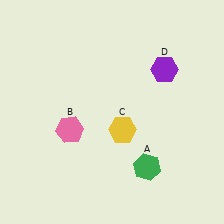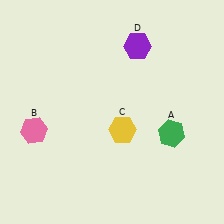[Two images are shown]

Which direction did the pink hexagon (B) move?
The pink hexagon (B) moved left.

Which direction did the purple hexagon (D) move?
The purple hexagon (D) moved left.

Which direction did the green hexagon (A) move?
The green hexagon (A) moved up.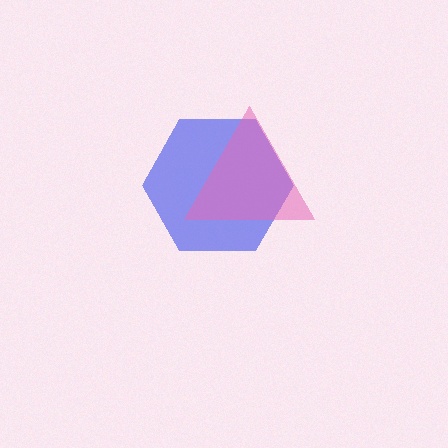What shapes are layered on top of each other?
The layered shapes are: a blue hexagon, a pink triangle.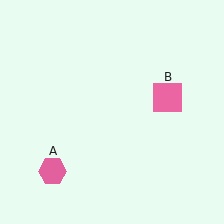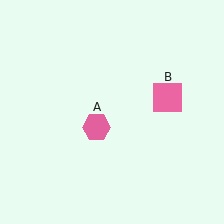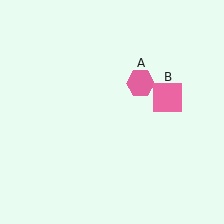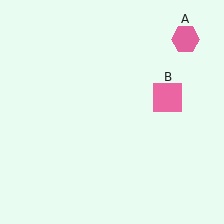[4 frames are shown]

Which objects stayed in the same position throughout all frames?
Pink square (object B) remained stationary.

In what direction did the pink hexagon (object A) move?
The pink hexagon (object A) moved up and to the right.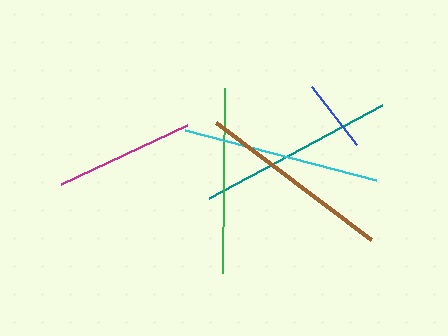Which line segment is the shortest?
The blue line is the shortest at approximately 74 pixels.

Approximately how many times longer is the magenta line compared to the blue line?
The magenta line is approximately 1.9 times the length of the blue line.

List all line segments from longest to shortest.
From longest to shortest: cyan, teal, brown, green, magenta, blue.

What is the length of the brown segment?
The brown segment is approximately 194 pixels long.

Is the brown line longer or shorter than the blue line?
The brown line is longer than the blue line.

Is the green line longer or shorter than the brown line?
The brown line is longer than the green line.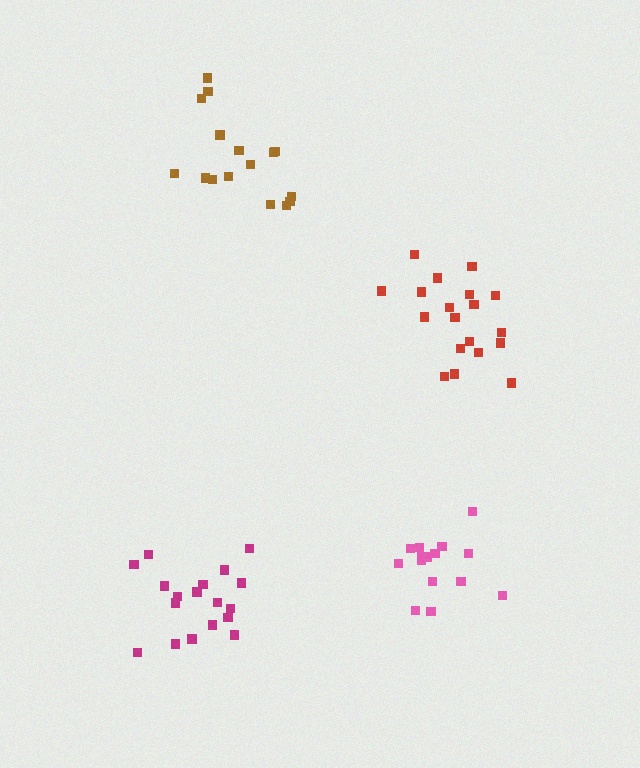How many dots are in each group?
Group 1: 16 dots, Group 2: 19 dots, Group 3: 18 dots, Group 4: 15 dots (68 total).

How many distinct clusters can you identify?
There are 4 distinct clusters.